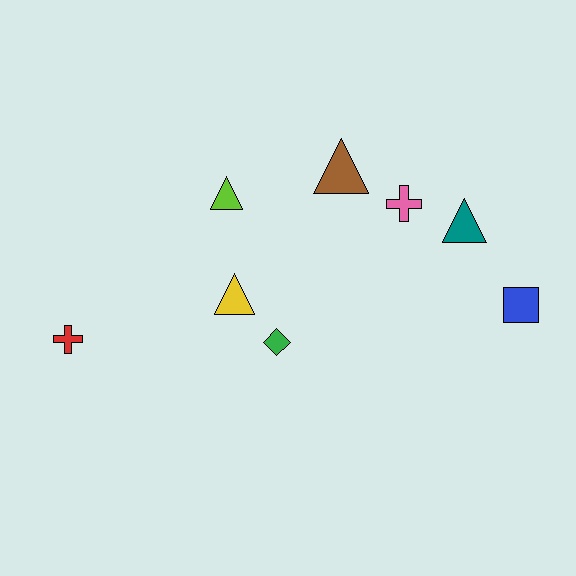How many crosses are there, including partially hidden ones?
There are 2 crosses.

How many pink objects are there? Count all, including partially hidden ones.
There is 1 pink object.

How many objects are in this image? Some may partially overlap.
There are 8 objects.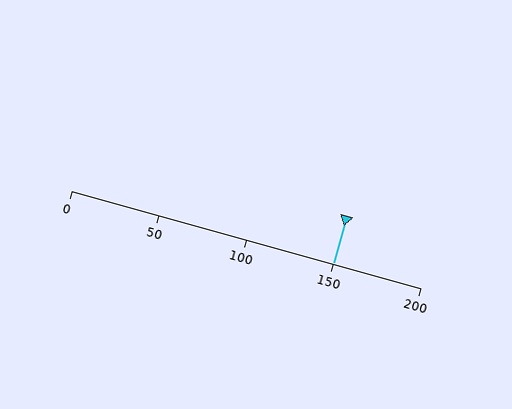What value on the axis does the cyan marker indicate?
The marker indicates approximately 150.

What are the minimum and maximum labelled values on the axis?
The axis runs from 0 to 200.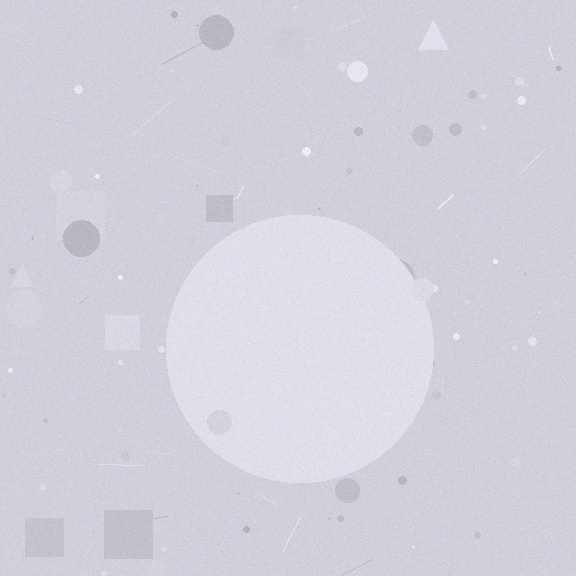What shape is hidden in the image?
A circle is hidden in the image.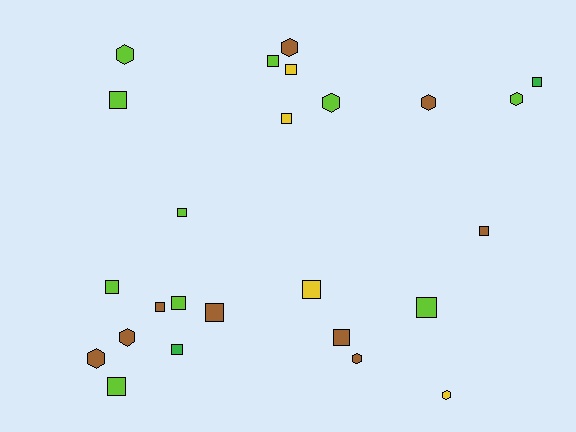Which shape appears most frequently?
Square, with 16 objects.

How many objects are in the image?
There are 25 objects.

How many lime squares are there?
There are 7 lime squares.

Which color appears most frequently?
Lime, with 10 objects.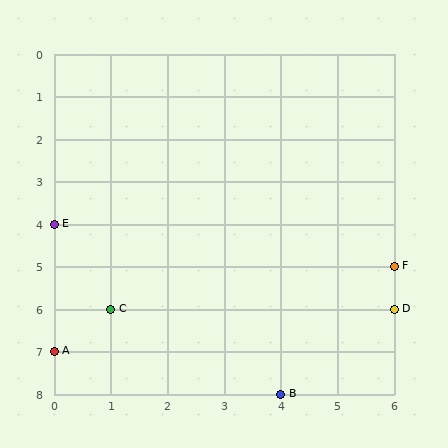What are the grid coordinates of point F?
Point F is at grid coordinates (6, 5).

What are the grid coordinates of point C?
Point C is at grid coordinates (1, 6).